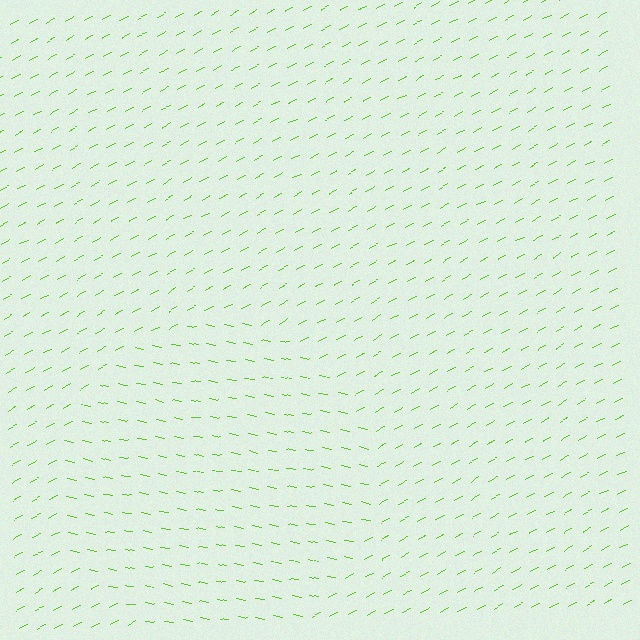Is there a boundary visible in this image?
Yes, there is a texture boundary formed by a change in line orientation.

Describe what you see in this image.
The image is filled with small lime line segments. A circle region in the image has lines oriented differently from the surrounding lines, creating a visible texture boundary.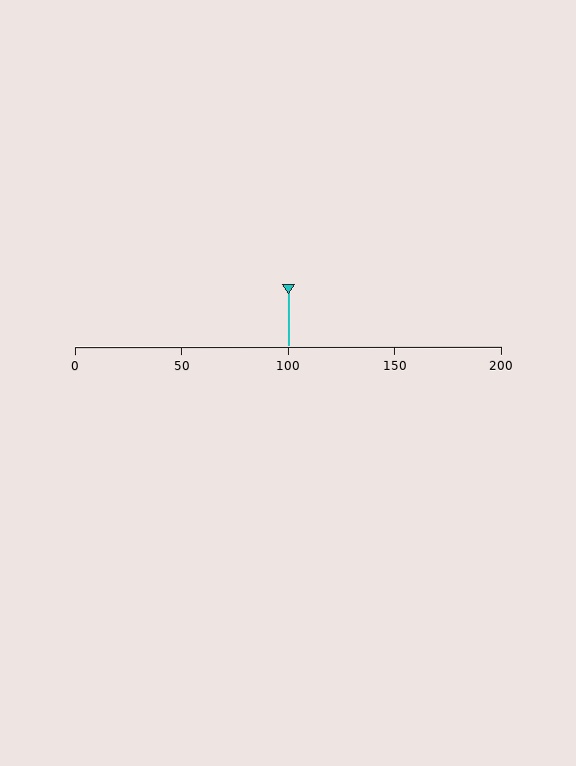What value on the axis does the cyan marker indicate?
The marker indicates approximately 100.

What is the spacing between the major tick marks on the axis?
The major ticks are spaced 50 apart.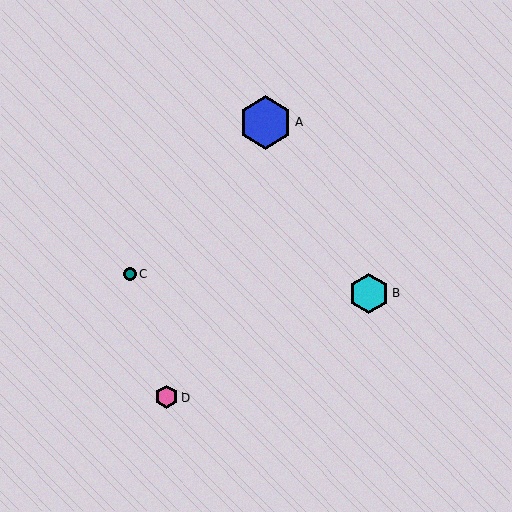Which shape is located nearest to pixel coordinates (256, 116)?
The blue hexagon (labeled A) at (265, 123) is nearest to that location.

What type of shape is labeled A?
Shape A is a blue hexagon.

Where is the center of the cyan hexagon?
The center of the cyan hexagon is at (369, 293).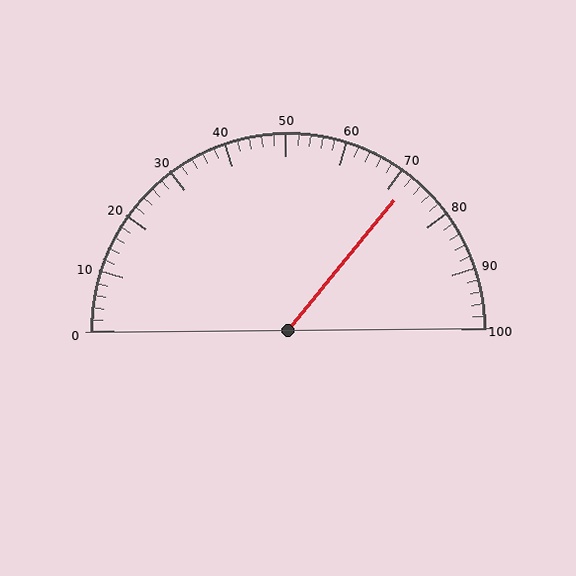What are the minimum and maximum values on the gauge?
The gauge ranges from 0 to 100.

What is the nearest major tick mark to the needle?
The nearest major tick mark is 70.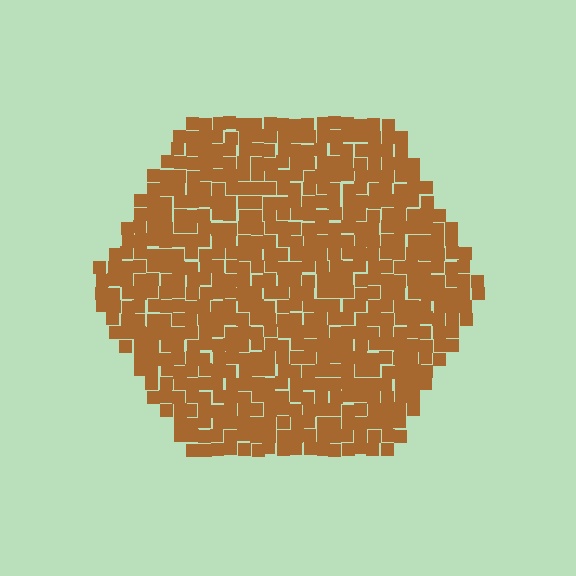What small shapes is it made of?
It is made of small squares.